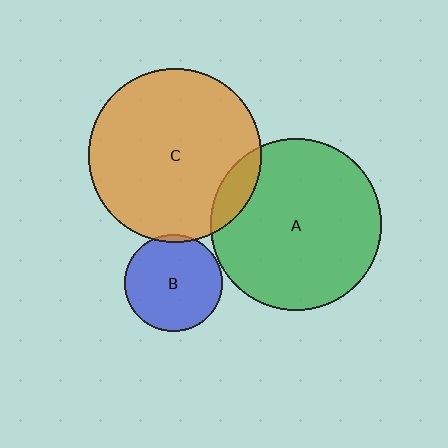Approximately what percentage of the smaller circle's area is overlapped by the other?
Approximately 10%.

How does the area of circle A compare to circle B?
Approximately 3.1 times.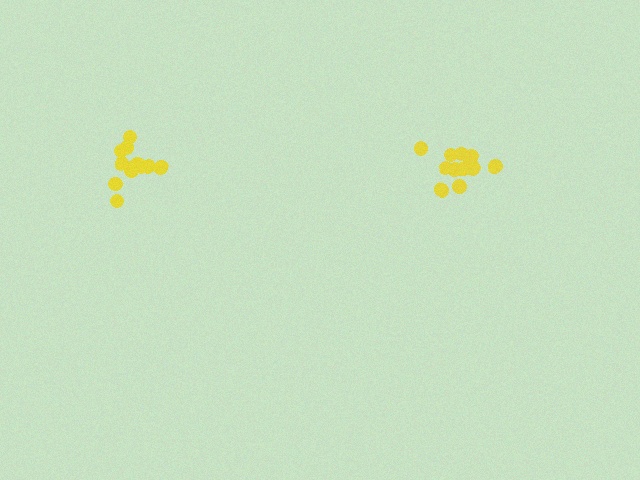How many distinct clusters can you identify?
There are 2 distinct clusters.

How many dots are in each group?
Group 1: 12 dots, Group 2: 14 dots (26 total).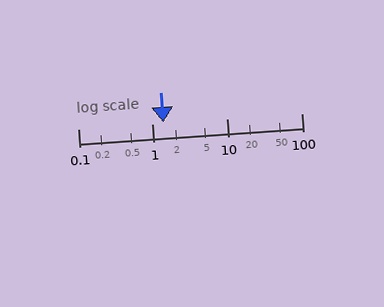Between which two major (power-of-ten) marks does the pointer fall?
The pointer is between 1 and 10.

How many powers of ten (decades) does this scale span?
The scale spans 3 decades, from 0.1 to 100.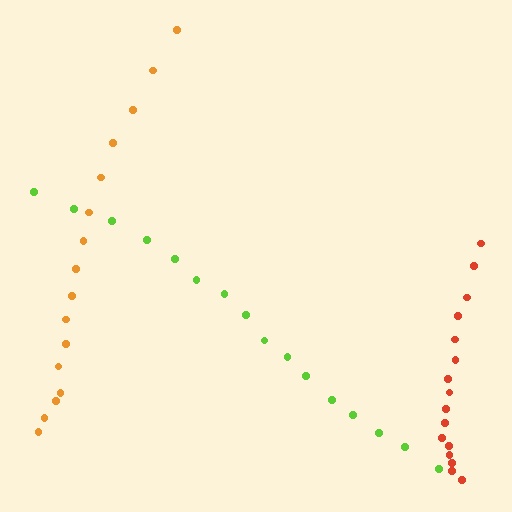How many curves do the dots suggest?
There are 3 distinct paths.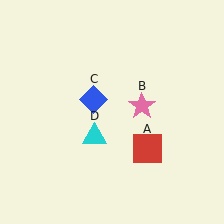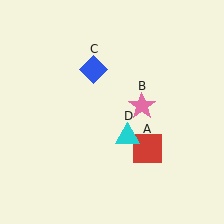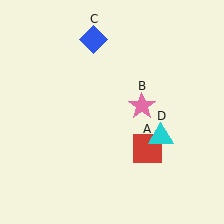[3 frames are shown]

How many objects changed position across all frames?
2 objects changed position: blue diamond (object C), cyan triangle (object D).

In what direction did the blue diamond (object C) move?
The blue diamond (object C) moved up.